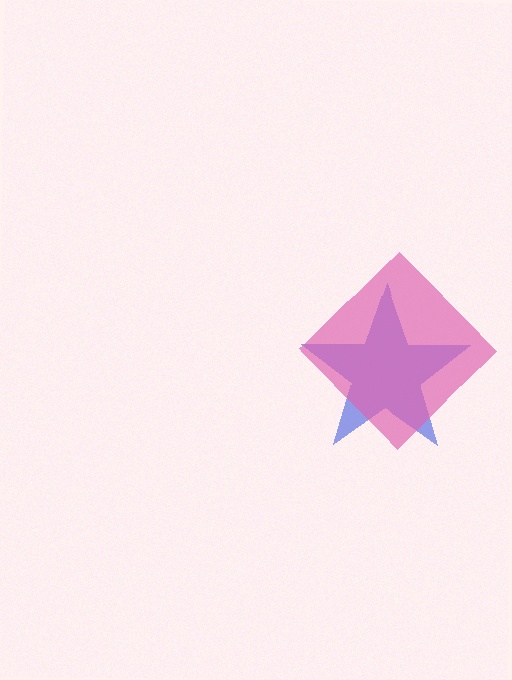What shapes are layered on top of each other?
The layered shapes are: a blue star, a pink diamond.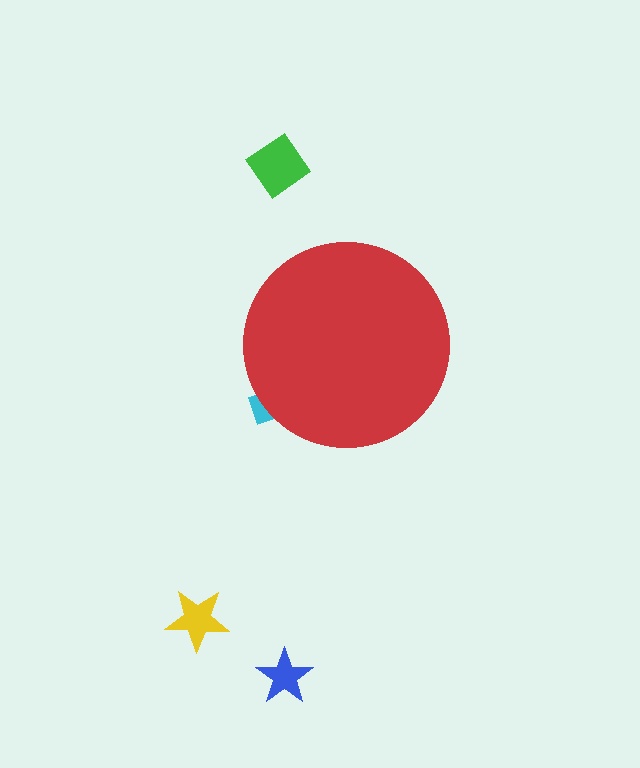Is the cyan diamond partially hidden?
Yes, the cyan diamond is partially hidden behind the red circle.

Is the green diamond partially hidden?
No, the green diamond is fully visible.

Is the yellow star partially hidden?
No, the yellow star is fully visible.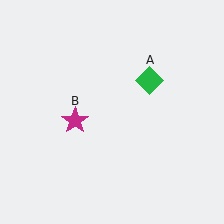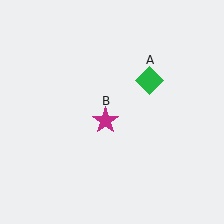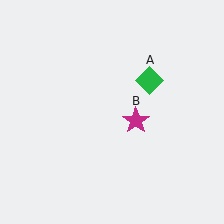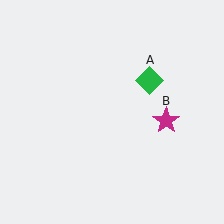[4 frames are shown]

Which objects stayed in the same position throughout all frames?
Green diamond (object A) remained stationary.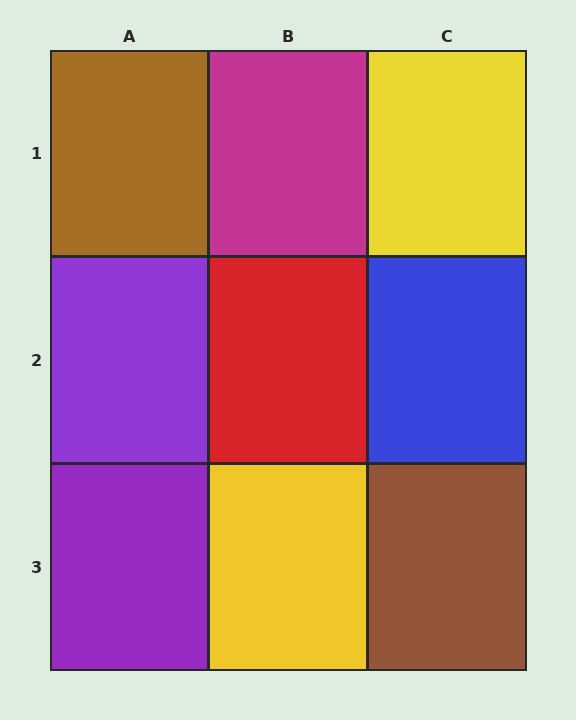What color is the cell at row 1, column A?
Brown.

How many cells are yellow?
2 cells are yellow.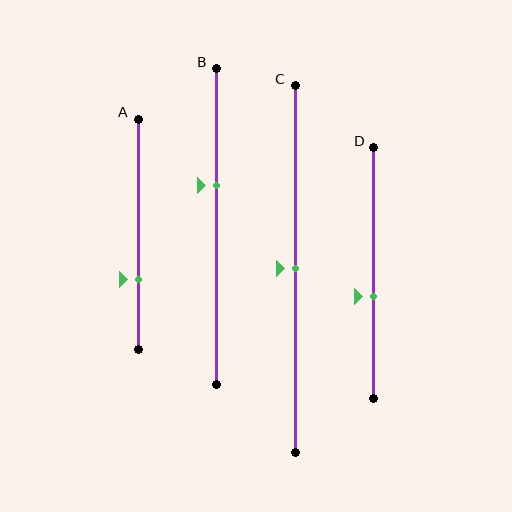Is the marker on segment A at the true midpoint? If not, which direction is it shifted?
No, the marker on segment A is shifted downward by about 20% of the segment length.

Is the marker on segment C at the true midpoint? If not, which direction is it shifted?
Yes, the marker on segment C is at the true midpoint.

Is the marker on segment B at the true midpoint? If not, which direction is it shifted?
No, the marker on segment B is shifted upward by about 13% of the segment length.